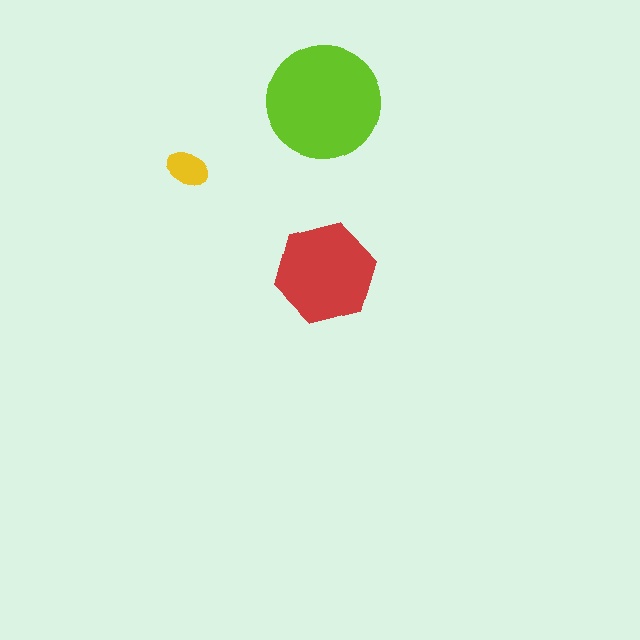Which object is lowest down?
The red hexagon is bottommost.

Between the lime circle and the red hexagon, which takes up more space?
The lime circle.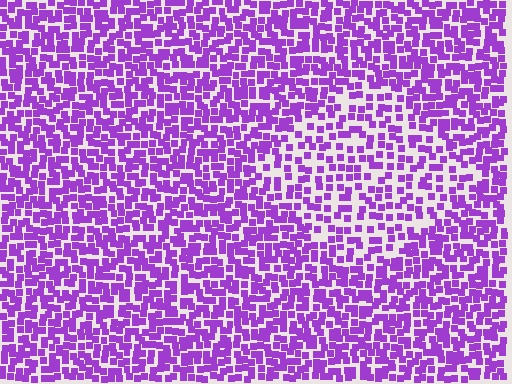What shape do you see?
I see a diamond.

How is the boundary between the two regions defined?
The boundary is defined by a change in element density (approximately 1.7x ratio). All elements are the same color, size, and shape.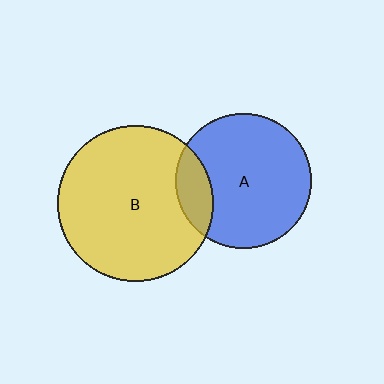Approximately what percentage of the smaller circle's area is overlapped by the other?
Approximately 15%.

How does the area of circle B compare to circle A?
Approximately 1.3 times.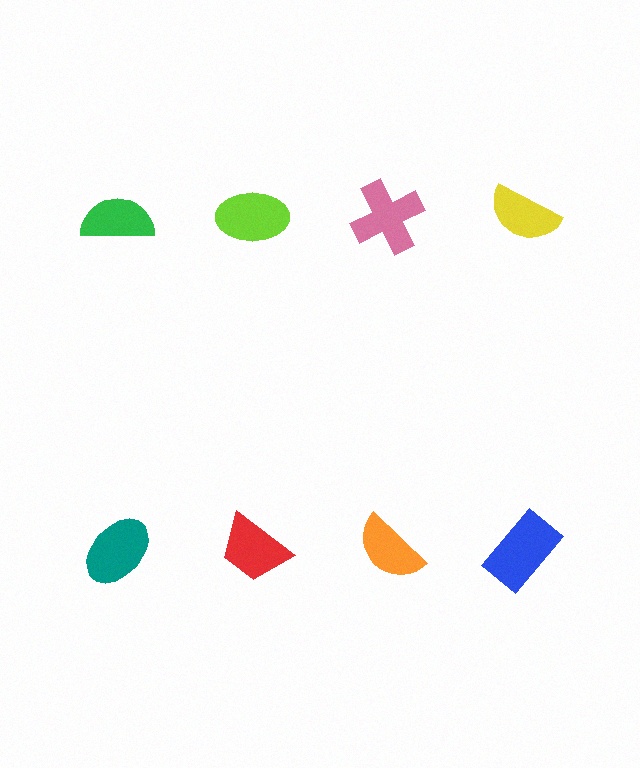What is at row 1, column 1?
A green semicircle.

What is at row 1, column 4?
A yellow semicircle.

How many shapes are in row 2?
4 shapes.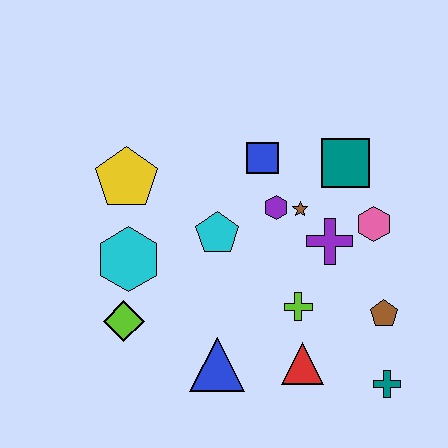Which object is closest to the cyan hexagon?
The lime diamond is closest to the cyan hexagon.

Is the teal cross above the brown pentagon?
No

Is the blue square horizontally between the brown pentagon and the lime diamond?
Yes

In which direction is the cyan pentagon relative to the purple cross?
The cyan pentagon is to the left of the purple cross.